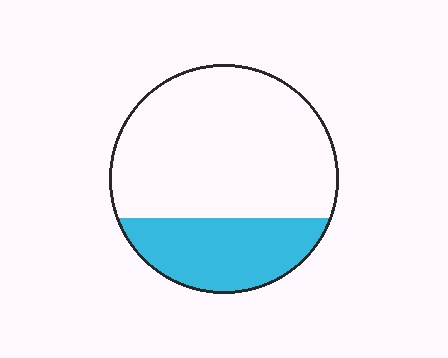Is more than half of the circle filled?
No.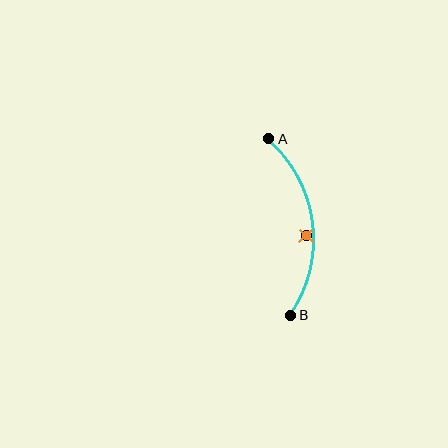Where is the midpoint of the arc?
The arc midpoint is the point on the curve farthest from the straight line joining A and B. It sits to the right of that line.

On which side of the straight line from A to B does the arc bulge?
The arc bulges to the right of the straight line connecting A and B.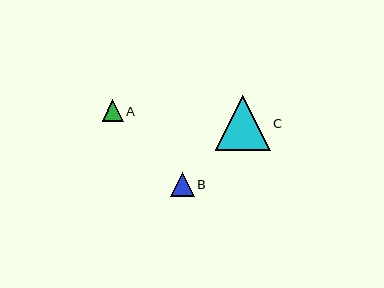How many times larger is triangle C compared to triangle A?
Triangle C is approximately 2.6 times the size of triangle A.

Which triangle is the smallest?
Triangle A is the smallest with a size of approximately 21 pixels.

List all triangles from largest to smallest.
From largest to smallest: C, B, A.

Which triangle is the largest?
Triangle C is the largest with a size of approximately 55 pixels.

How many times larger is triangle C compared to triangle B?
Triangle C is approximately 2.3 times the size of triangle B.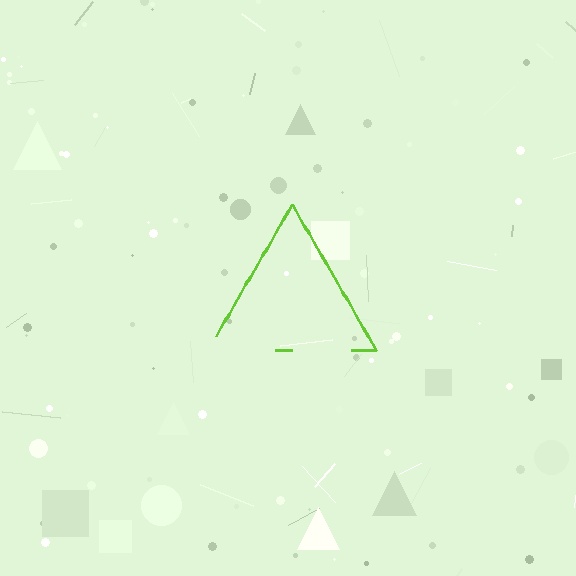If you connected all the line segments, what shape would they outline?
They would outline a triangle.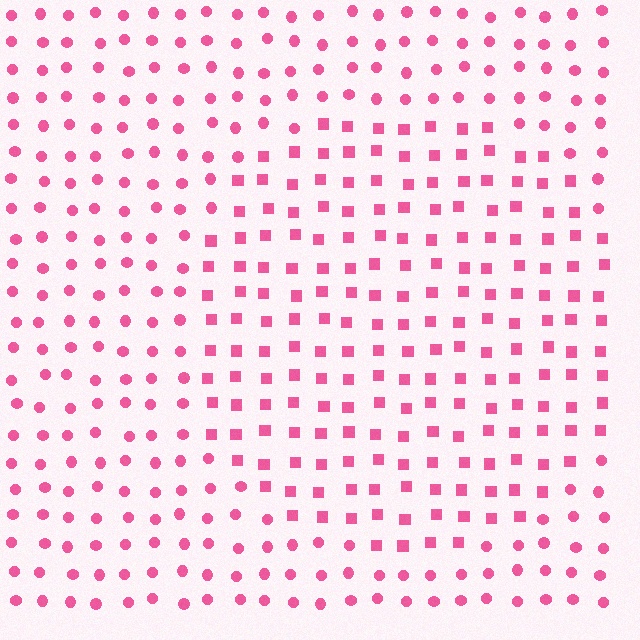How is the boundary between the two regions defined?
The boundary is defined by a change in element shape: squares inside vs. circles outside. All elements share the same color and spacing.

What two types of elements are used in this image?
The image uses squares inside the circle region and circles outside it.